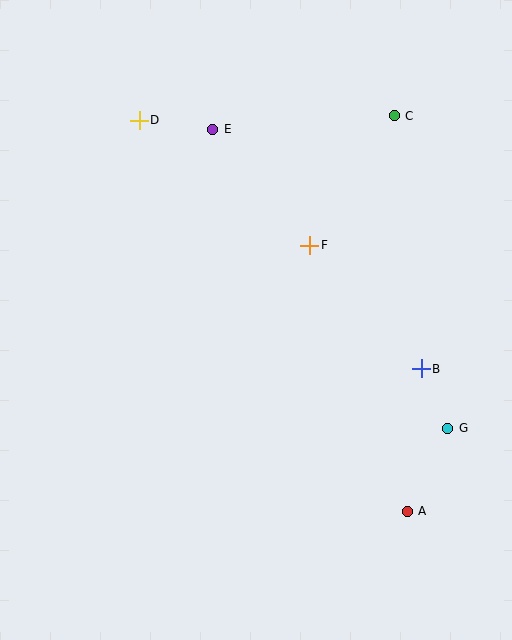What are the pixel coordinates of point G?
Point G is at (448, 428).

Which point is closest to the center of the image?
Point F at (310, 245) is closest to the center.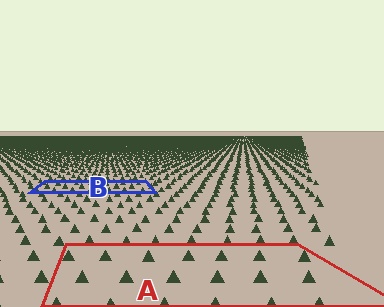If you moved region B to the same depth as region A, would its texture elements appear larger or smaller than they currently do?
They would appear larger. At a closer depth, the same texture elements are projected at a bigger on-screen size.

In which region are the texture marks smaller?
The texture marks are smaller in region B, because it is farther away.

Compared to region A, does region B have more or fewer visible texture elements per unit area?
Region B has more texture elements per unit area — they are packed more densely because it is farther away.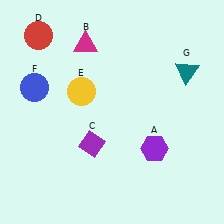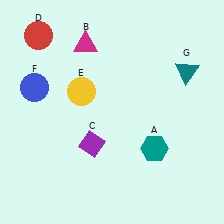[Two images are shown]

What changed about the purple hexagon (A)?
In Image 1, A is purple. In Image 2, it changed to teal.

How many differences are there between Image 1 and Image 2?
There is 1 difference between the two images.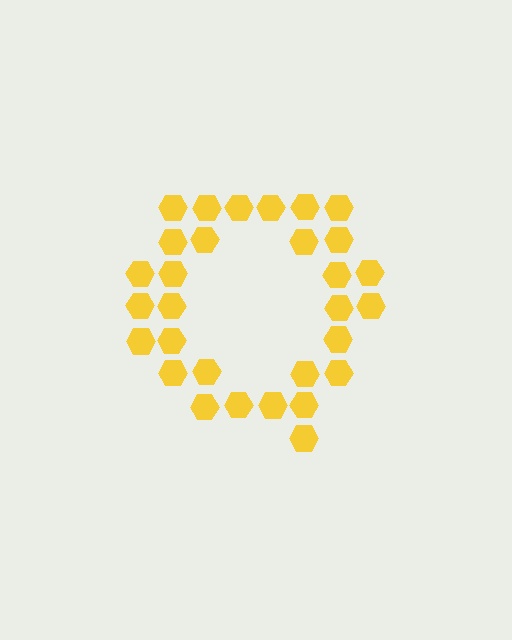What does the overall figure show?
The overall figure shows the letter Q.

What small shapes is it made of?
It is made of small hexagons.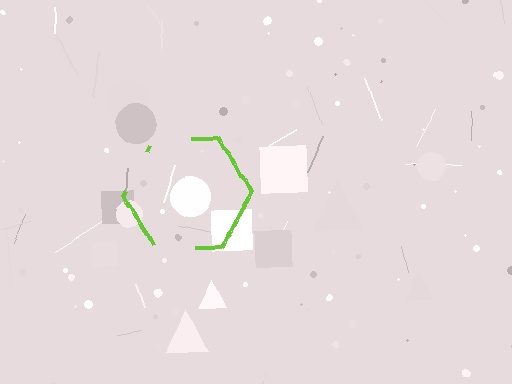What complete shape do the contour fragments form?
The contour fragments form a hexagon.